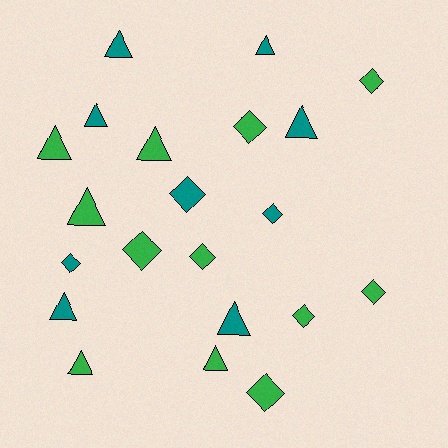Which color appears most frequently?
Green, with 12 objects.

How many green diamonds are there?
There are 7 green diamonds.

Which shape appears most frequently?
Triangle, with 11 objects.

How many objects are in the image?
There are 21 objects.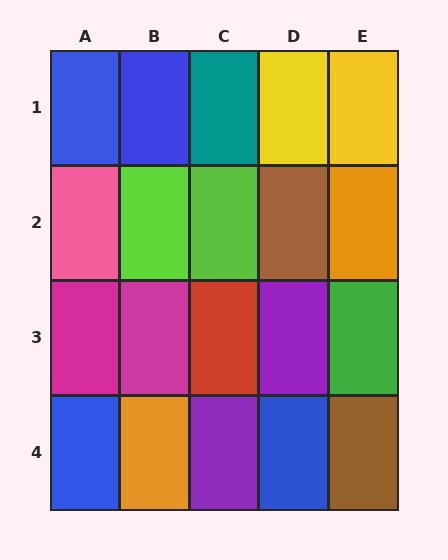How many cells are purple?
2 cells are purple.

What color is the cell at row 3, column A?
Magenta.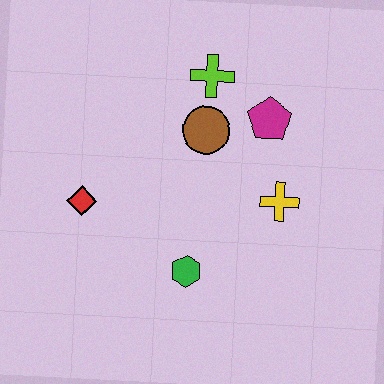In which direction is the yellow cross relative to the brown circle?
The yellow cross is to the right of the brown circle.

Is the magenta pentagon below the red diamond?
No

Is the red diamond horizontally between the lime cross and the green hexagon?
No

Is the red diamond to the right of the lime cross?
No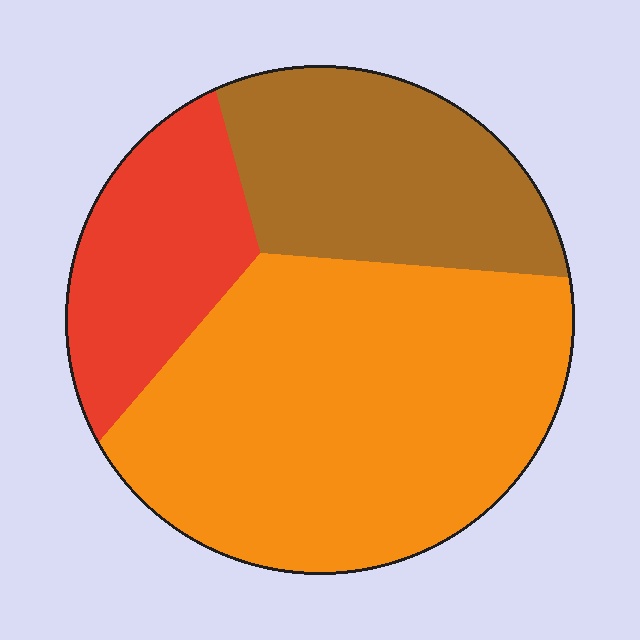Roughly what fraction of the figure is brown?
Brown takes up about one quarter (1/4) of the figure.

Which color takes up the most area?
Orange, at roughly 55%.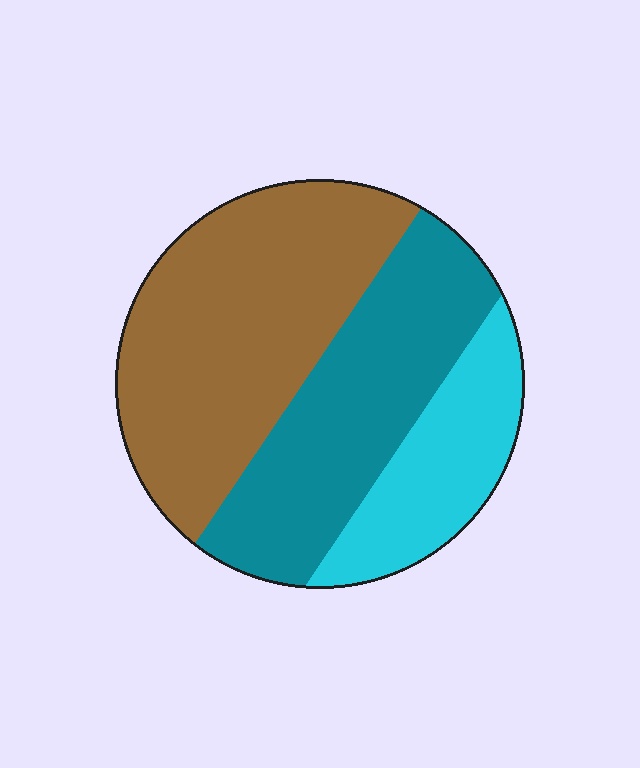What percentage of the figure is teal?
Teal takes up about one third (1/3) of the figure.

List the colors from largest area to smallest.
From largest to smallest: brown, teal, cyan.